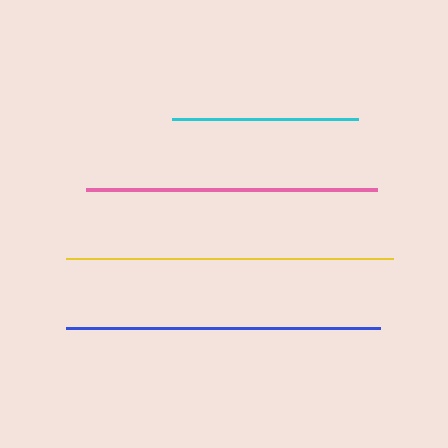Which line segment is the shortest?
The cyan line is the shortest at approximately 186 pixels.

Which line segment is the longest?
The yellow line is the longest at approximately 327 pixels.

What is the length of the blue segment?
The blue segment is approximately 314 pixels long.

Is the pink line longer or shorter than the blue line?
The blue line is longer than the pink line.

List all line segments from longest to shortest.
From longest to shortest: yellow, blue, pink, cyan.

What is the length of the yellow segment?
The yellow segment is approximately 327 pixels long.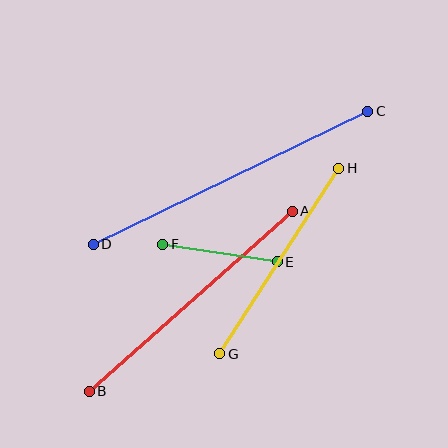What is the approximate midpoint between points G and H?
The midpoint is at approximately (279, 261) pixels.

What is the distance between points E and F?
The distance is approximately 116 pixels.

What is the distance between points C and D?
The distance is approximately 305 pixels.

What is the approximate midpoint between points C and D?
The midpoint is at approximately (230, 178) pixels.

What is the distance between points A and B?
The distance is approximately 271 pixels.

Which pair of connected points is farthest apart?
Points C and D are farthest apart.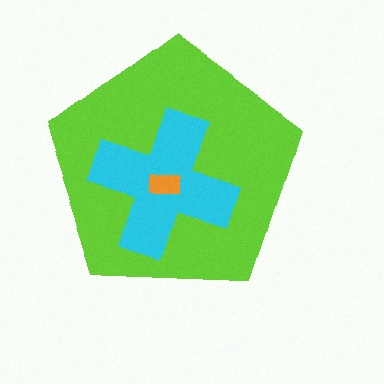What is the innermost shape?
The orange rectangle.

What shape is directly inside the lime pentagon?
The cyan cross.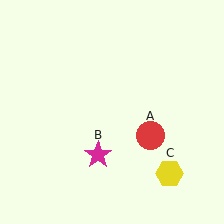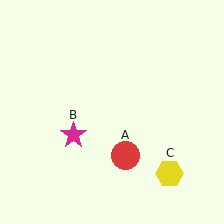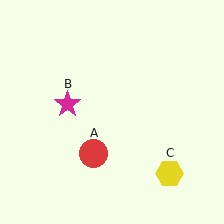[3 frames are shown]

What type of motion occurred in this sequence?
The red circle (object A), magenta star (object B) rotated clockwise around the center of the scene.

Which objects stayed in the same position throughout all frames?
Yellow hexagon (object C) remained stationary.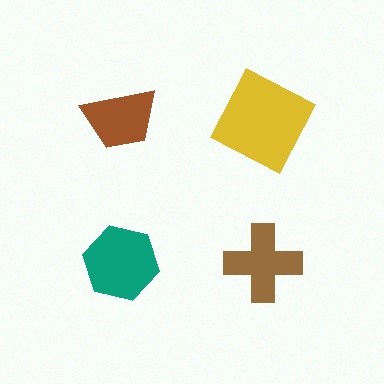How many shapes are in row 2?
2 shapes.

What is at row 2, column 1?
A teal hexagon.